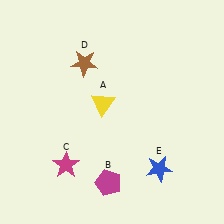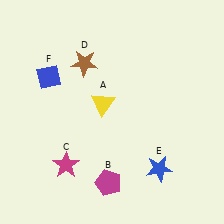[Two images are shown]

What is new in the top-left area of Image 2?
A blue diamond (F) was added in the top-left area of Image 2.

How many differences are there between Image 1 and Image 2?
There is 1 difference between the two images.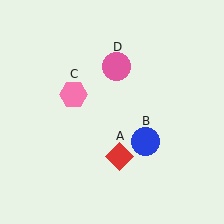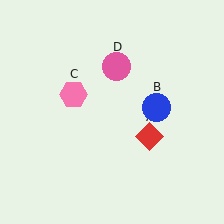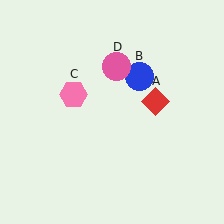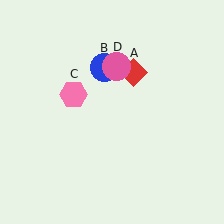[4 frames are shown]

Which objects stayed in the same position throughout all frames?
Pink hexagon (object C) and pink circle (object D) remained stationary.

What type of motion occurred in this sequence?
The red diamond (object A), blue circle (object B) rotated counterclockwise around the center of the scene.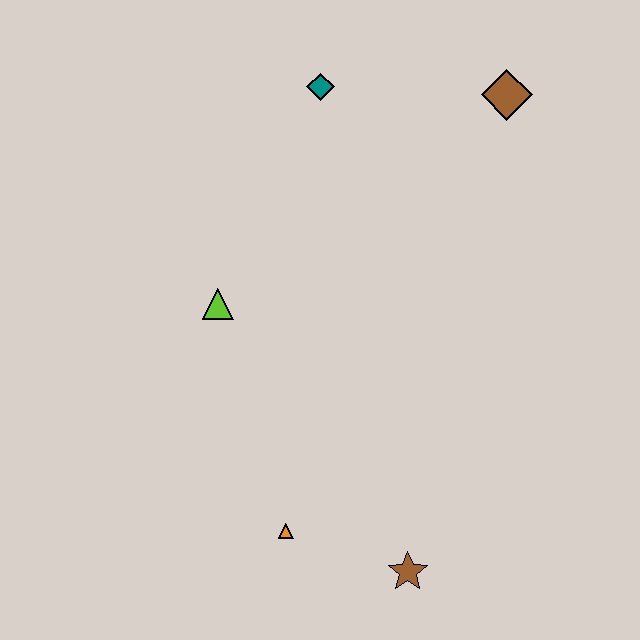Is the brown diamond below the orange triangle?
No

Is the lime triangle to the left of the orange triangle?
Yes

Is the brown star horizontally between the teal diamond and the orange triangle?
No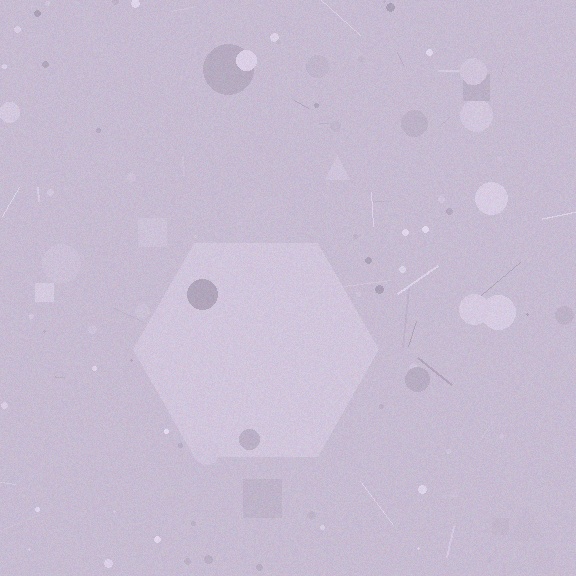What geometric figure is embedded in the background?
A hexagon is embedded in the background.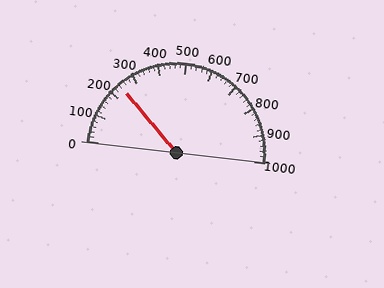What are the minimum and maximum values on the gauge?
The gauge ranges from 0 to 1000.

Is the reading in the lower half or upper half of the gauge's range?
The reading is in the lower half of the range (0 to 1000).